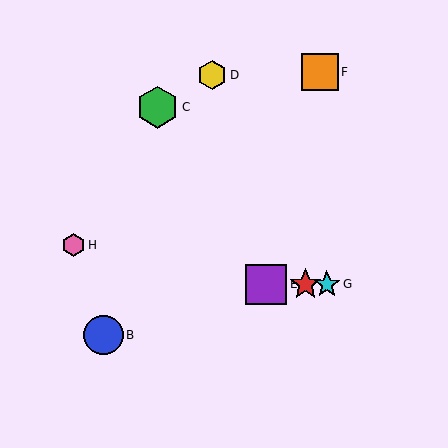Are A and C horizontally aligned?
No, A is at y≈284 and C is at y≈107.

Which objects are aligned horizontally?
Objects A, E, G are aligned horizontally.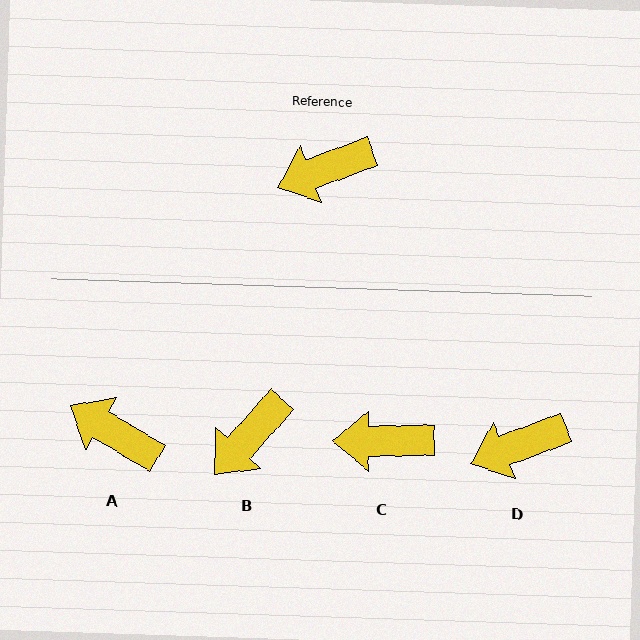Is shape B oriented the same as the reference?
No, it is off by about 27 degrees.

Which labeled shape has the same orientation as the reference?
D.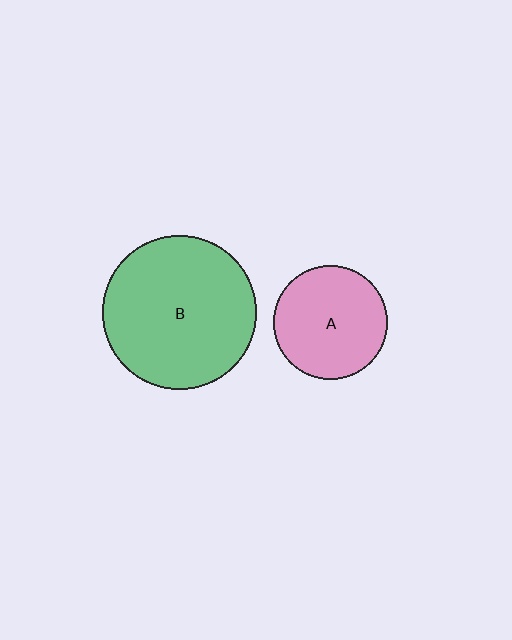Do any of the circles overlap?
No, none of the circles overlap.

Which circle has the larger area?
Circle B (green).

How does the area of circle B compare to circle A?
Approximately 1.8 times.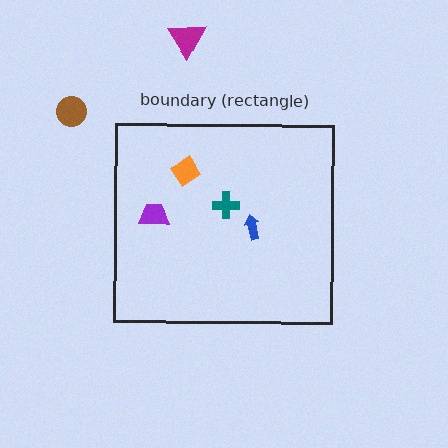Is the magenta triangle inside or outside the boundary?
Outside.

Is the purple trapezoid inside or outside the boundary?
Inside.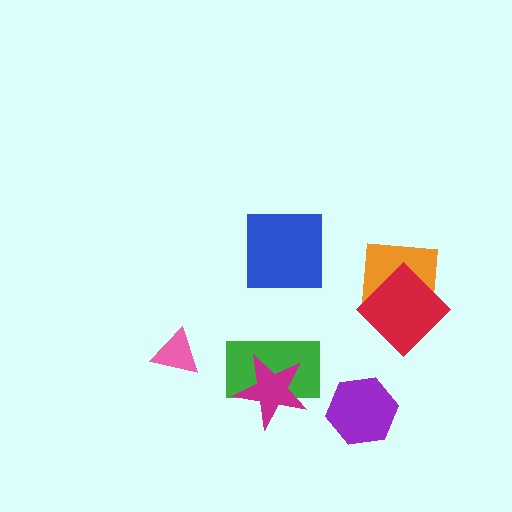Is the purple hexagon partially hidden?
No, no other shape covers it.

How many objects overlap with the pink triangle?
0 objects overlap with the pink triangle.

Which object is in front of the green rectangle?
The magenta star is in front of the green rectangle.